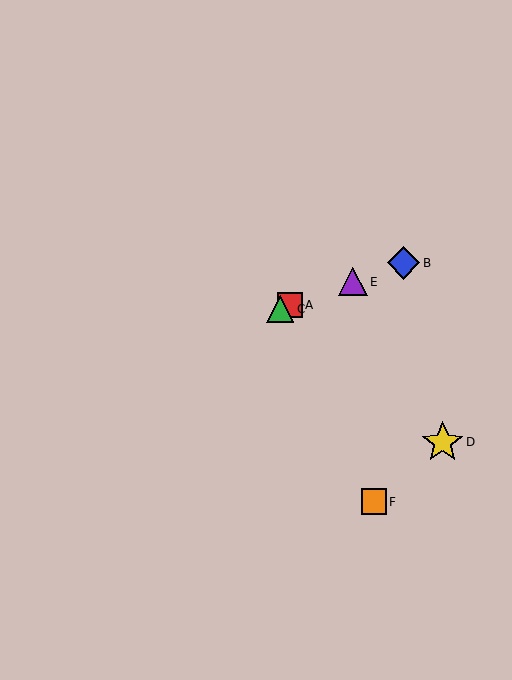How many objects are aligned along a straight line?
4 objects (A, B, C, E) are aligned along a straight line.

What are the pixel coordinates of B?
Object B is at (404, 263).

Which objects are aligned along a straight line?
Objects A, B, C, E are aligned along a straight line.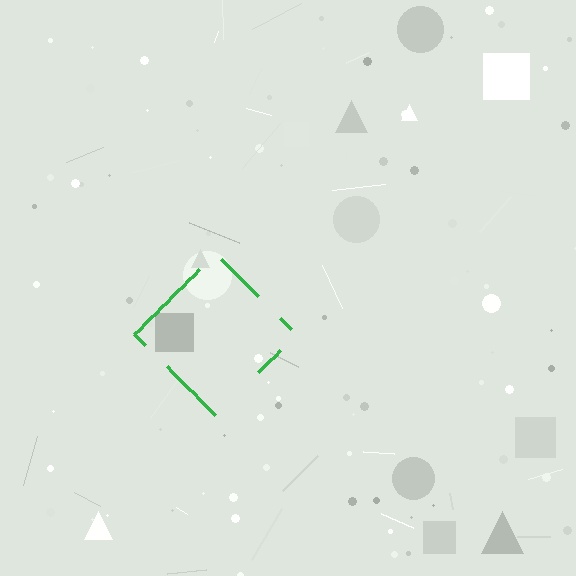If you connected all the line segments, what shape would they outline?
They would outline a diamond.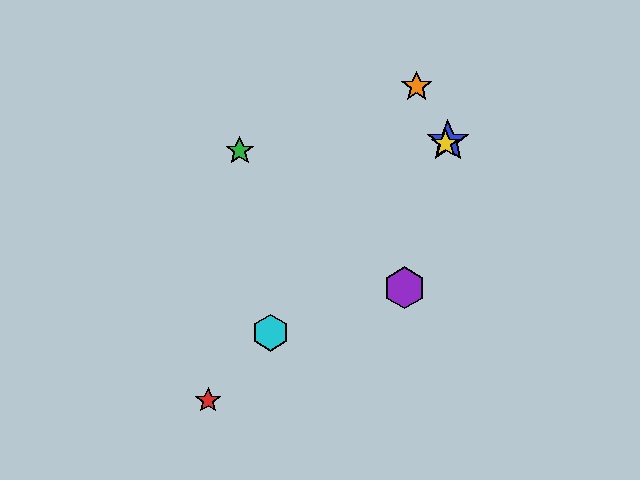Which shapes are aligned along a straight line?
The red star, the blue star, the yellow star, the cyan hexagon are aligned along a straight line.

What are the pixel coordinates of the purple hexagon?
The purple hexagon is at (405, 288).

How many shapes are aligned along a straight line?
4 shapes (the red star, the blue star, the yellow star, the cyan hexagon) are aligned along a straight line.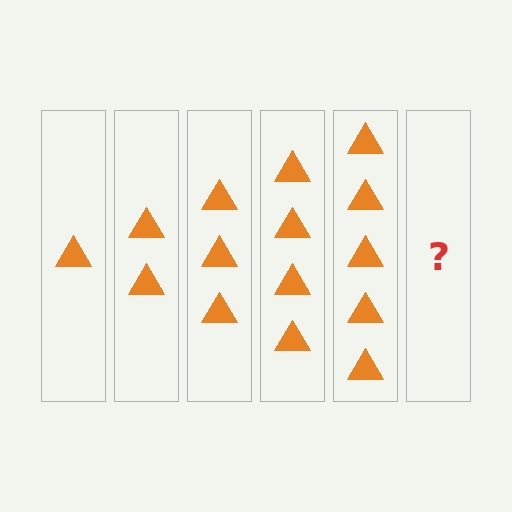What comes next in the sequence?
The next element should be 6 triangles.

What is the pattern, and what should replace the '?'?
The pattern is that each step adds one more triangle. The '?' should be 6 triangles.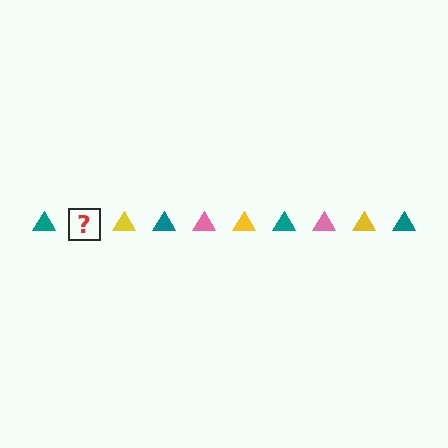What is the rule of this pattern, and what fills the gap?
The rule is that the pattern cycles through teal, pink, yellow triangles. The gap should be filled with a pink triangle.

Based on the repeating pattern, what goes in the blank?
The blank should be a pink triangle.